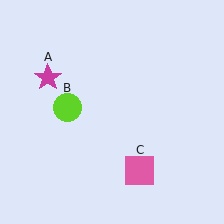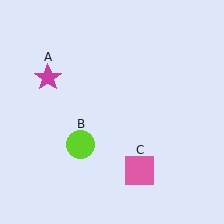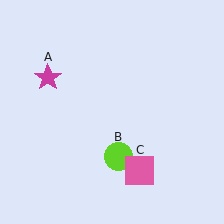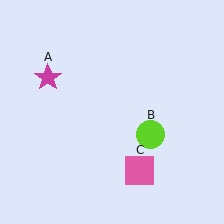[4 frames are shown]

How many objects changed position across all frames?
1 object changed position: lime circle (object B).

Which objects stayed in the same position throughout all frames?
Magenta star (object A) and pink square (object C) remained stationary.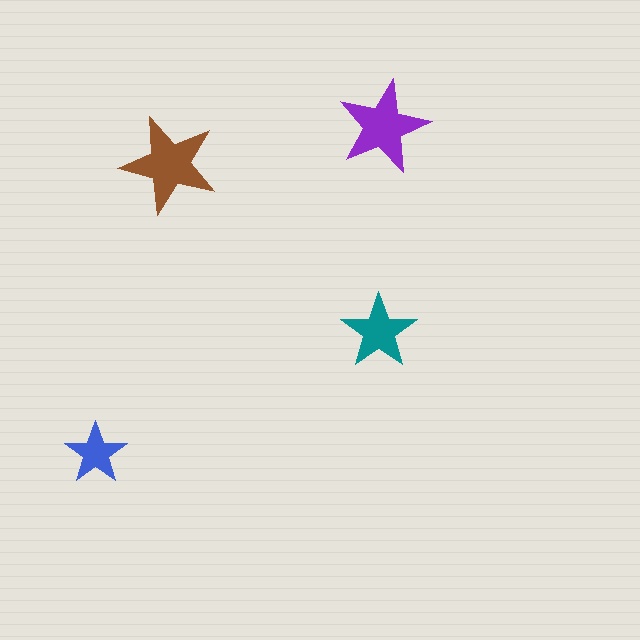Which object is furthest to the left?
The blue star is leftmost.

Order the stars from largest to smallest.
the brown one, the purple one, the teal one, the blue one.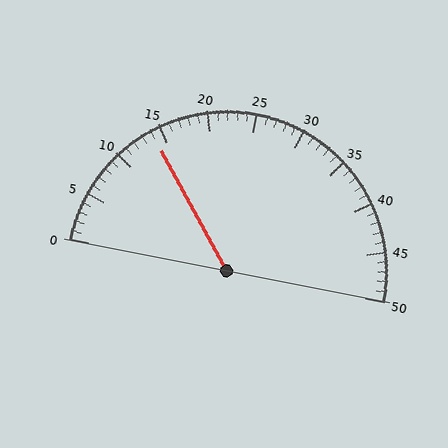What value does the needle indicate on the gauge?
The needle indicates approximately 14.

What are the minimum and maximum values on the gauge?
The gauge ranges from 0 to 50.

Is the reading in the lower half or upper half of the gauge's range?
The reading is in the lower half of the range (0 to 50).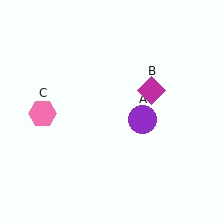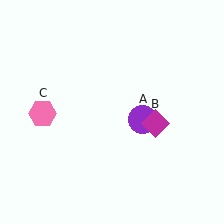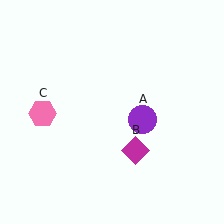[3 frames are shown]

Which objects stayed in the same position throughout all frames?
Purple circle (object A) and pink hexagon (object C) remained stationary.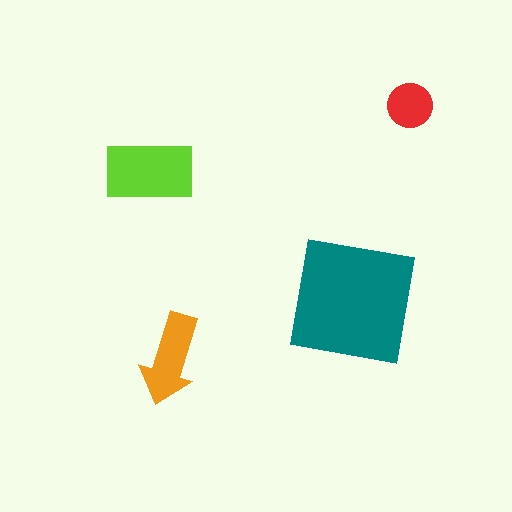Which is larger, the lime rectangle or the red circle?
The lime rectangle.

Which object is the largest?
The teal square.